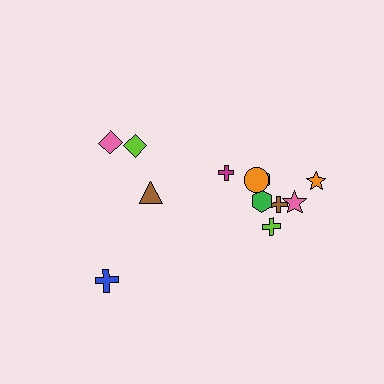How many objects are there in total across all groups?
There are 12 objects.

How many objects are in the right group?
There are 8 objects.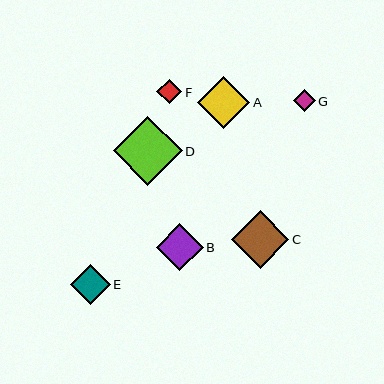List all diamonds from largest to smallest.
From largest to smallest: D, C, A, B, E, F, G.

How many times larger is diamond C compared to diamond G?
Diamond C is approximately 2.6 times the size of diamond G.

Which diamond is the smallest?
Diamond G is the smallest with a size of approximately 22 pixels.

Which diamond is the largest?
Diamond D is the largest with a size of approximately 69 pixels.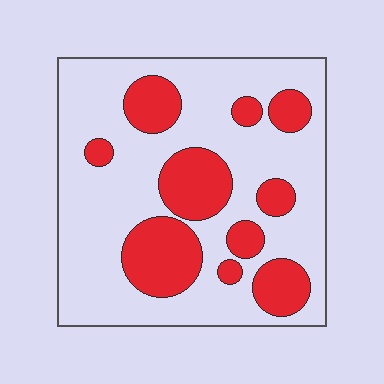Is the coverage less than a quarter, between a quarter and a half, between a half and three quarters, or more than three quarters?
Between a quarter and a half.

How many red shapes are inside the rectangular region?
10.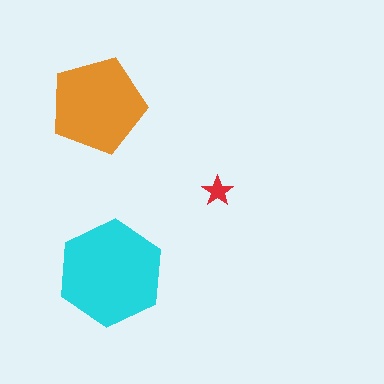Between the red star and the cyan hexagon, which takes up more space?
The cyan hexagon.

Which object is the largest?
The cyan hexagon.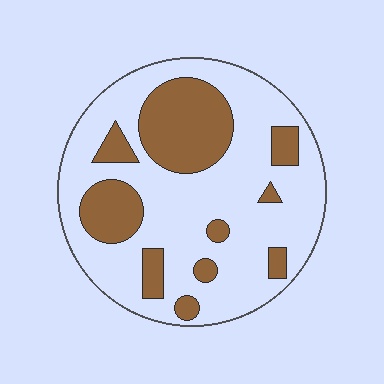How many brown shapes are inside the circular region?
10.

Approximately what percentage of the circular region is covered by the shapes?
Approximately 30%.